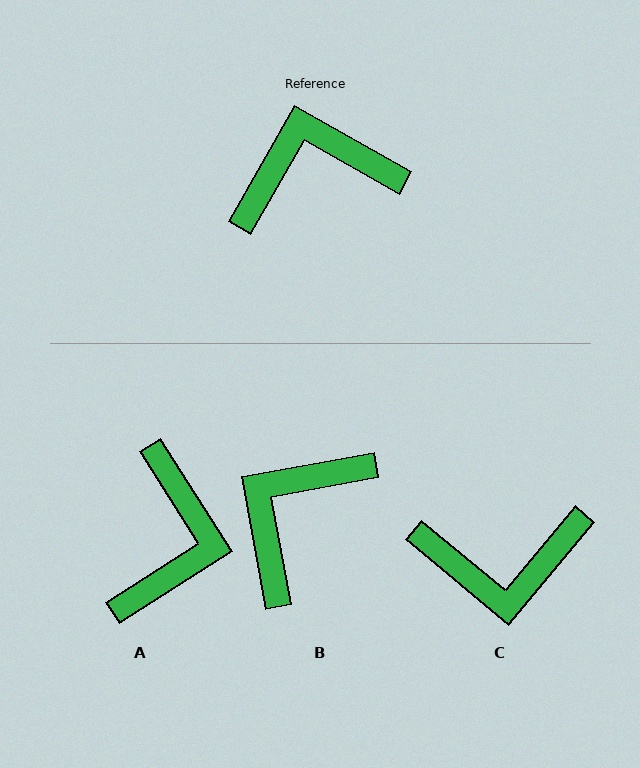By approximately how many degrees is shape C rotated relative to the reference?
Approximately 170 degrees counter-clockwise.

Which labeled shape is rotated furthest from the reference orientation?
C, about 170 degrees away.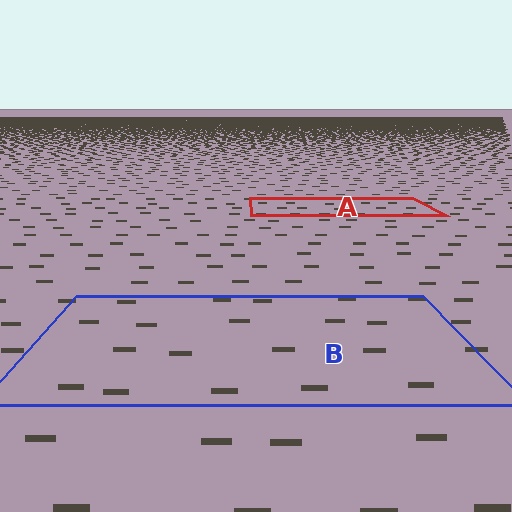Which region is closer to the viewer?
Region B is closer. The texture elements there are larger and more spread out.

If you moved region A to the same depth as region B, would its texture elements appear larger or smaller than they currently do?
They would appear larger. At a closer depth, the same texture elements are projected at a bigger on-screen size.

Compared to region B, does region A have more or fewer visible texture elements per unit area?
Region A has more texture elements per unit area — they are packed more densely because it is farther away.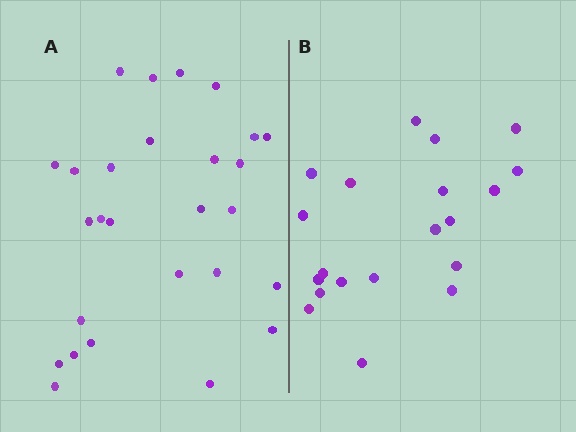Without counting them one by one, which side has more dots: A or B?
Region A (the left region) has more dots.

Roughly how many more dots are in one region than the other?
Region A has roughly 8 or so more dots than region B.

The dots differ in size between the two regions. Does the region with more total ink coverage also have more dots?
No. Region B has more total ink coverage because its dots are larger, but region A actually contains more individual dots. Total area can be misleading — the number of items is what matters here.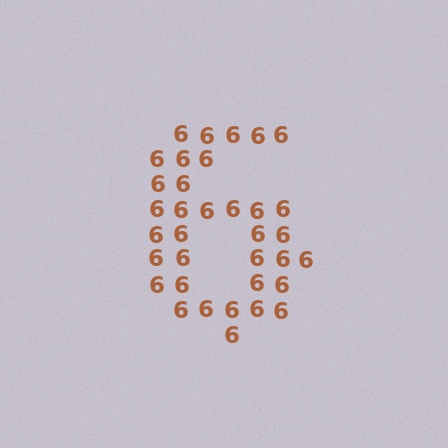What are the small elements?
The small elements are digit 6's.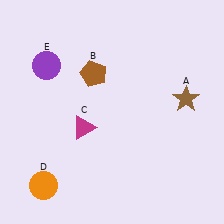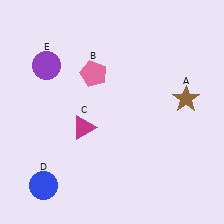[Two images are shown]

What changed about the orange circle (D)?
In Image 1, D is orange. In Image 2, it changed to blue.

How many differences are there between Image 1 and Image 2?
There are 2 differences between the two images.